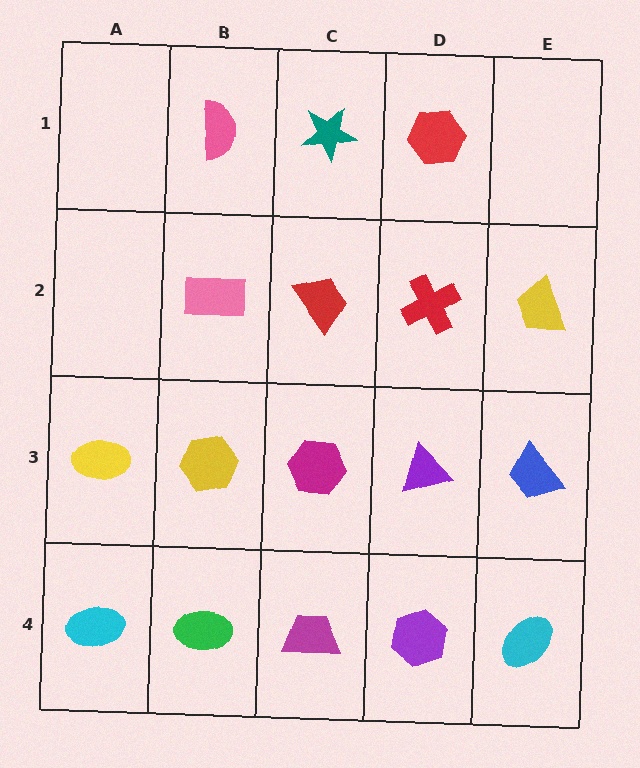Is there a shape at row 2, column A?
No, that cell is empty.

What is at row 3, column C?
A magenta hexagon.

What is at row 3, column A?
A yellow ellipse.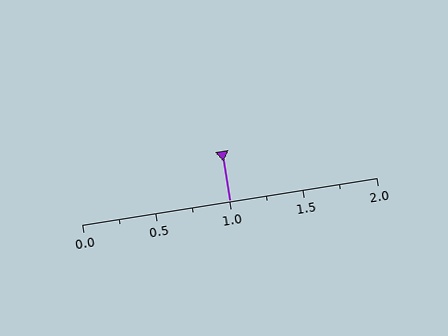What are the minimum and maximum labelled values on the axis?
The axis runs from 0.0 to 2.0.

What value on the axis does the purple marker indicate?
The marker indicates approximately 1.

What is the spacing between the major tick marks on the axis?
The major ticks are spaced 0.5 apart.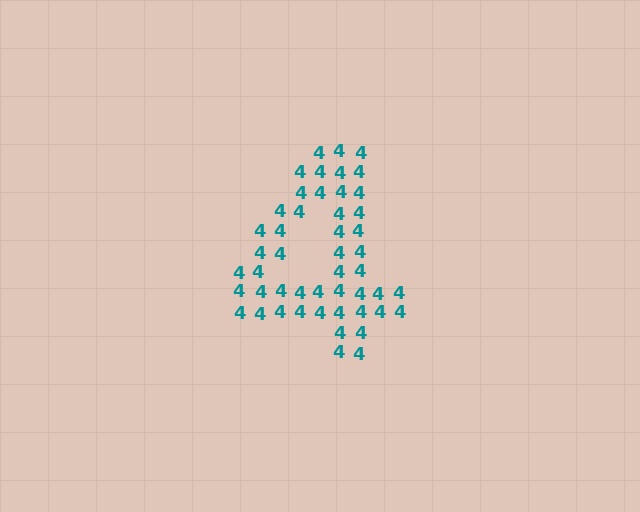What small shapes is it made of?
It is made of small digit 4's.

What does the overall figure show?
The overall figure shows the digit 4.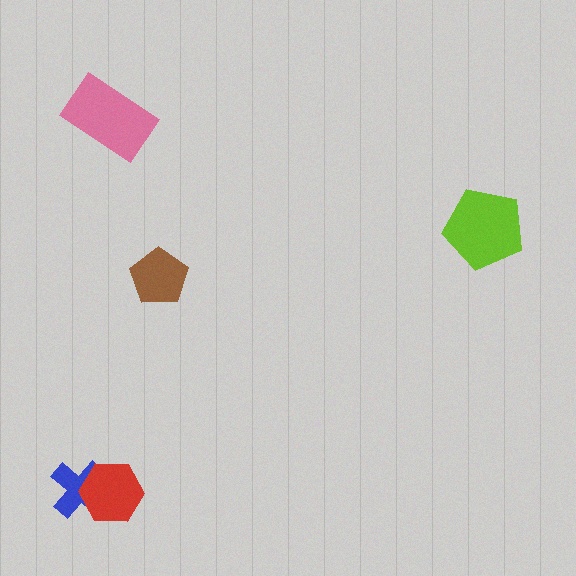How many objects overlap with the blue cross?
1 object overlaps with the blue cross.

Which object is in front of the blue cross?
The red hexagon is in front of the blue cross.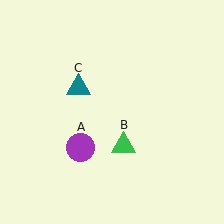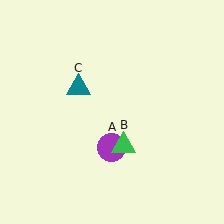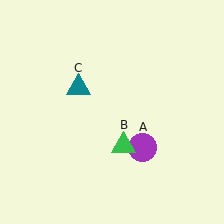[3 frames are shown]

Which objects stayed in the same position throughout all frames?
Green triangle (object B) and teal triangle (object C) remained stationary.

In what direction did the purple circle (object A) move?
The purple circle (object A) moved right.